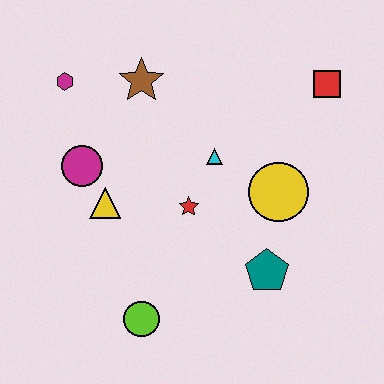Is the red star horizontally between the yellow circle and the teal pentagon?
No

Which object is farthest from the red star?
The red square is farthest from the red star.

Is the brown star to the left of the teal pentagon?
Yes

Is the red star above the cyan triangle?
No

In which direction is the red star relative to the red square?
The red star is to the left of the red square.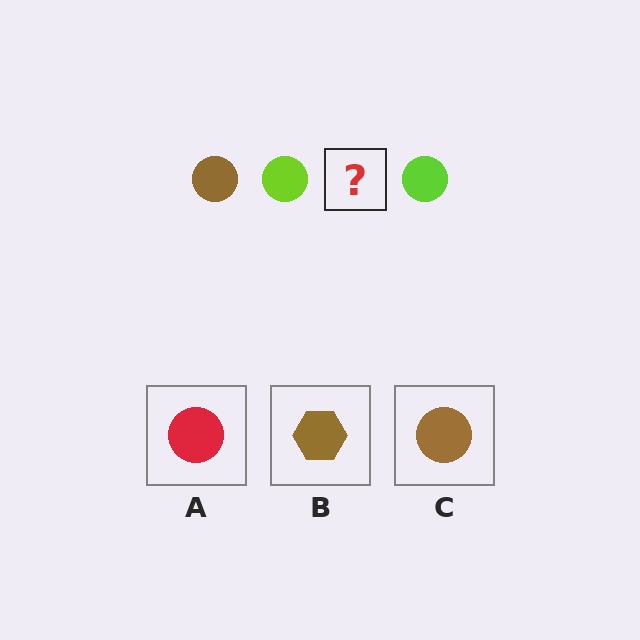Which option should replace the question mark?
Option C.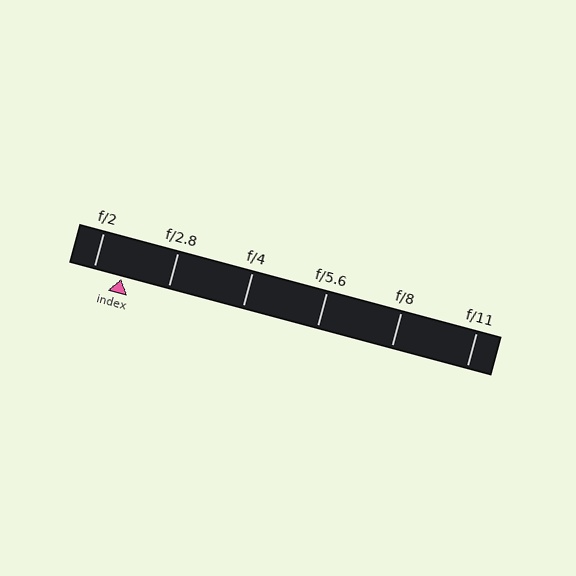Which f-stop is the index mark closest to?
The index mark is closest to f/2.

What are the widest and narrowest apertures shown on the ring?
The widest aperture shown is f/2 and the narrowest is f/11.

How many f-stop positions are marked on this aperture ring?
There are 6 f-stop positions marked.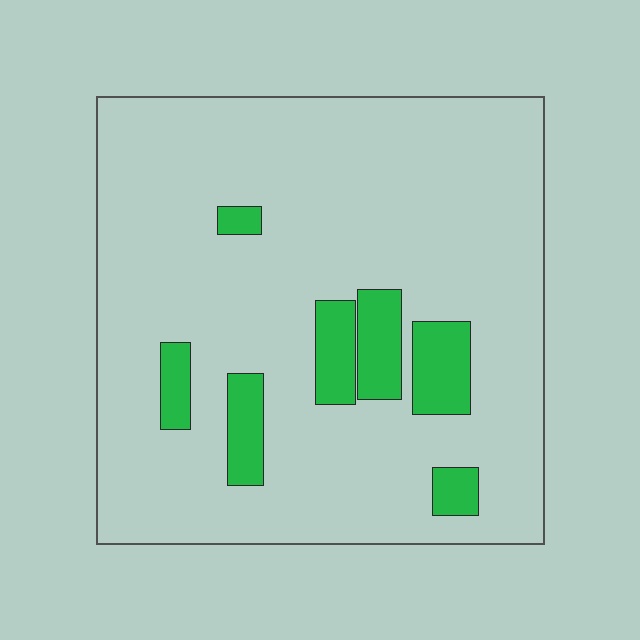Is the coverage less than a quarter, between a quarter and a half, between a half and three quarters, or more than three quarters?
Less than a quarter.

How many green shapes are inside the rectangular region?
7.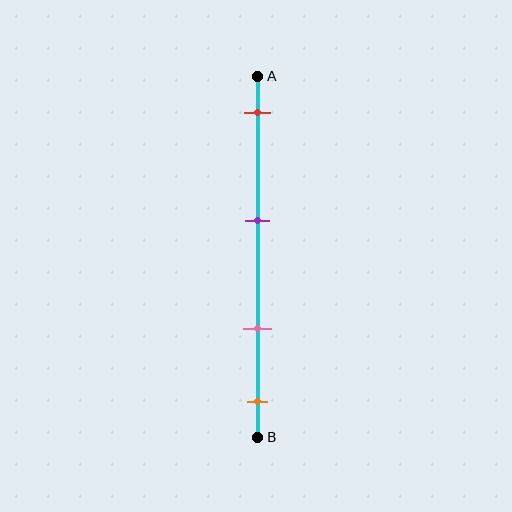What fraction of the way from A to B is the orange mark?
The orange mark is approximately 90% (0.9) of the way from A to B.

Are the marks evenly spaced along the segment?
No, the marks are not evenly spaced.